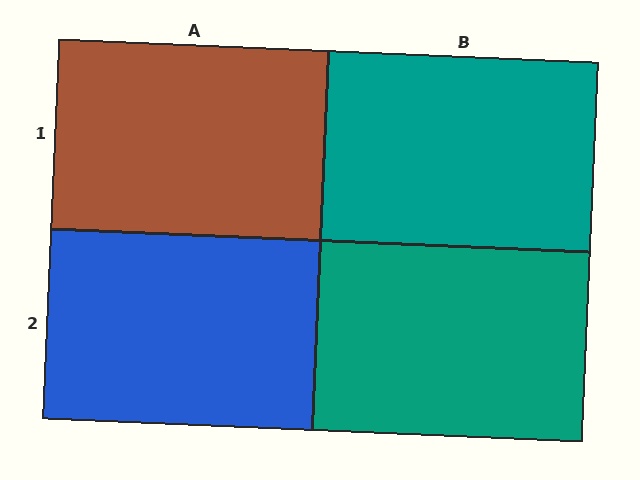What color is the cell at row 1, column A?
Brown.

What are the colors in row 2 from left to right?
Blue, teal.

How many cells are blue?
1 cell is blue.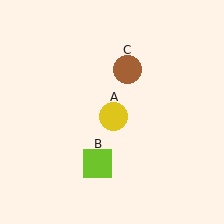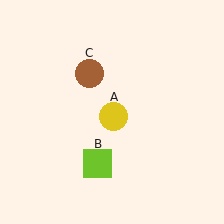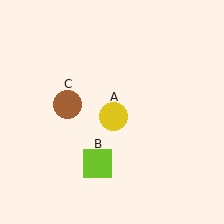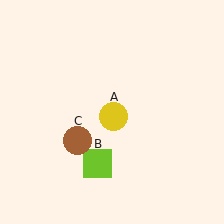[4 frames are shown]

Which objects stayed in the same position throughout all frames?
Yellow circle (object A) and lime square (object B) remained stationary.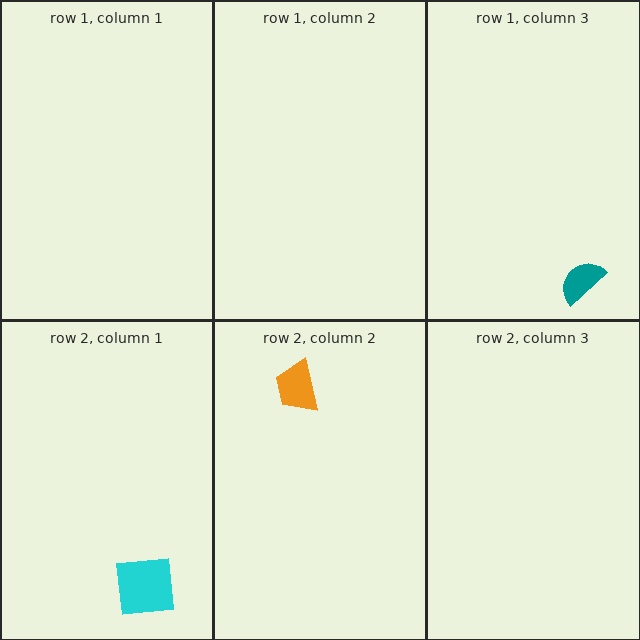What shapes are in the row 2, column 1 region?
The cyan square.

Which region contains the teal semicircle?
The row 1, column 3 region.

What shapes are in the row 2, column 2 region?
The orange trapezoid.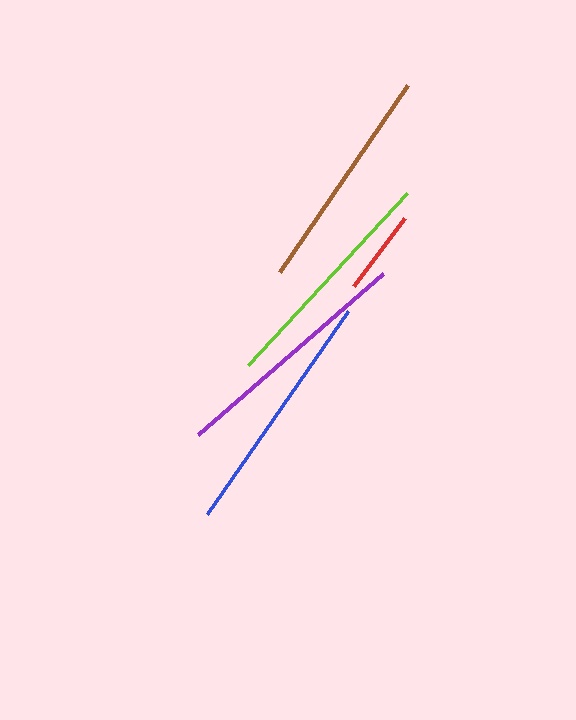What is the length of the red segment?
The red segment is approximately 85 pixels long.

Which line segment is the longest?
The blue line is the longest at approximately 247 pixels.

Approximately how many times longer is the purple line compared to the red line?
The purple line is approximately 2.9 times the length of the red line.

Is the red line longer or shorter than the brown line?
The brown line is longer than the red line.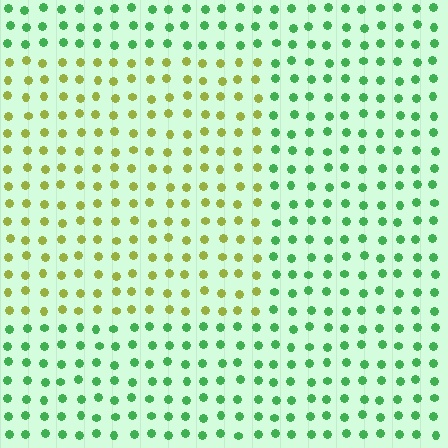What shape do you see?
I see a rectangle.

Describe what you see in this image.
The image is filled with small green elements in a uniform arrangement. A rectangle-shaped region is visible where the elements are tinted to a slightly different hue, forming a subtle color boundary.